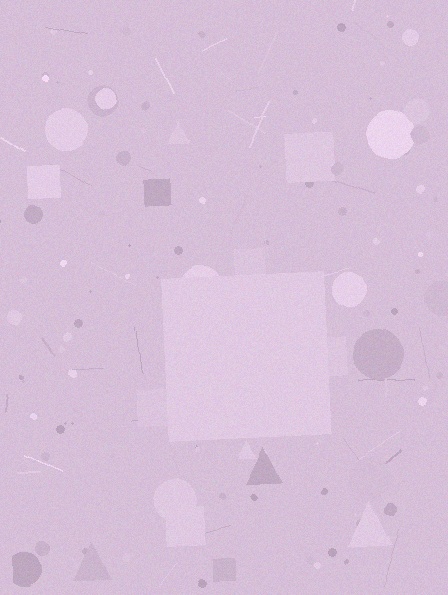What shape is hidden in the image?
A square is hidden in the image.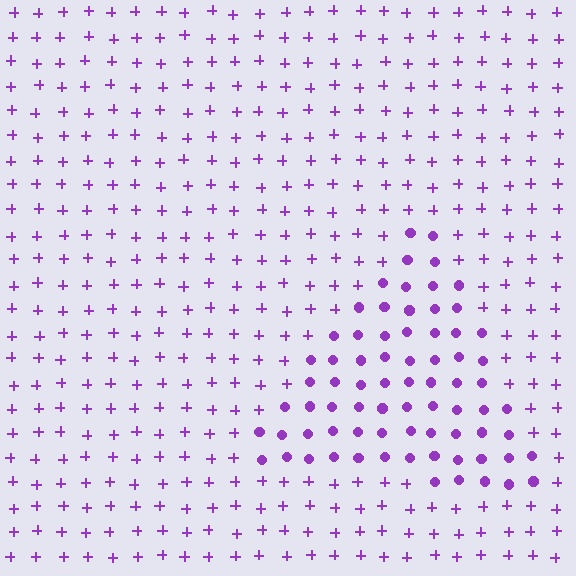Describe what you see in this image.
The image is filled with small purple elements arranged in a uniform grid. A triangle-shaped region contains circles, while the surrounding area contains plus signs. The boundary is defined purely by the change in element shape.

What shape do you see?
I see a triangle.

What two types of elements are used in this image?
The image uses circles inside the triangle region and plus signs outside it.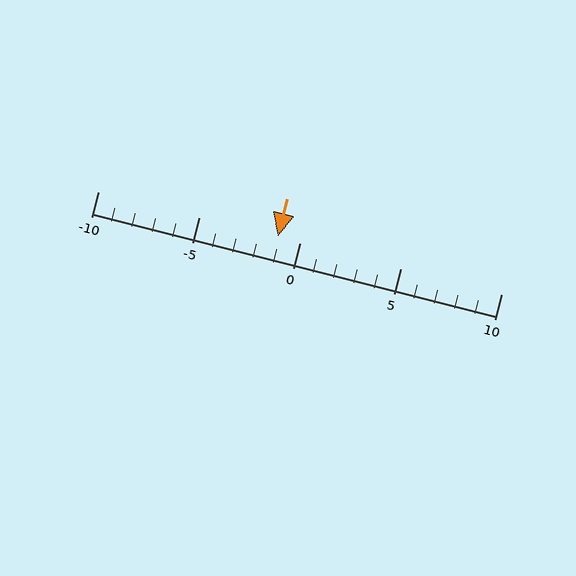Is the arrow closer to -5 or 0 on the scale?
The arrow is closer to 0.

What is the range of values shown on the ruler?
The ruler shows values from -10 to 10.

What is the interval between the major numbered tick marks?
The major tick marks are spaced 5 units apart.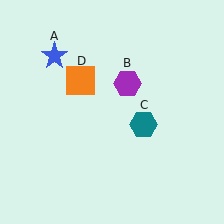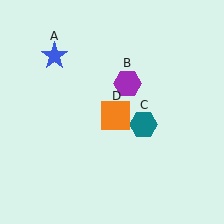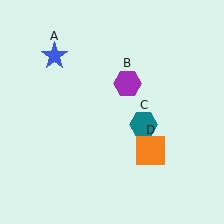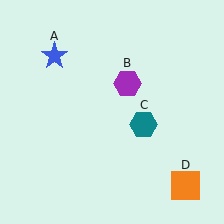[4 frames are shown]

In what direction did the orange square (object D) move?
The orange square (object D) moved down and to the right.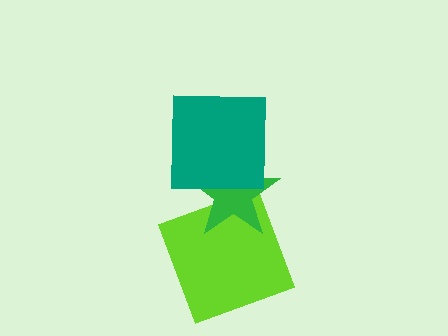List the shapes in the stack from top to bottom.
From top to bottom: the teal square, the green star, the lime square.